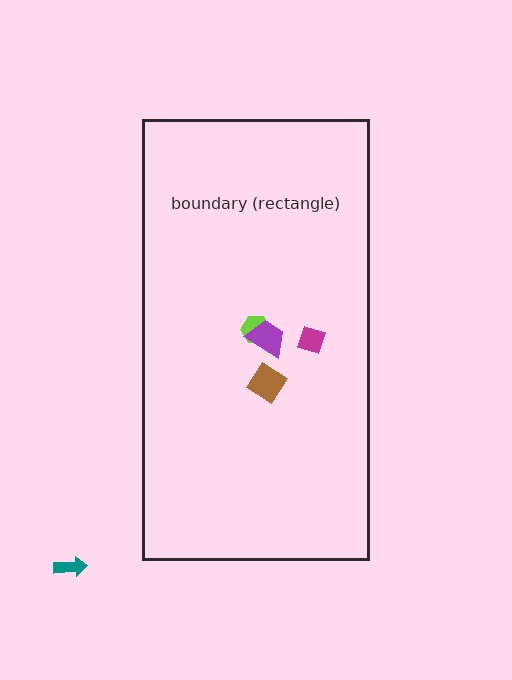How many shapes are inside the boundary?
4 inside, 1 outside.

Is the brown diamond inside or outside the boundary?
Inside.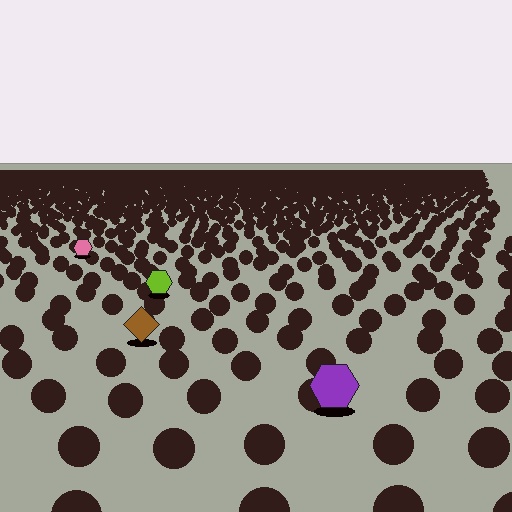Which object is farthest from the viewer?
The pink hexagon is farthest from the viewer. It appears smaller and the ground texture around it is denser.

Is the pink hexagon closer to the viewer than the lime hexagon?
No. The lime hexagon is closer — you can tell from the texture gradient: the ground texture is coarser near it.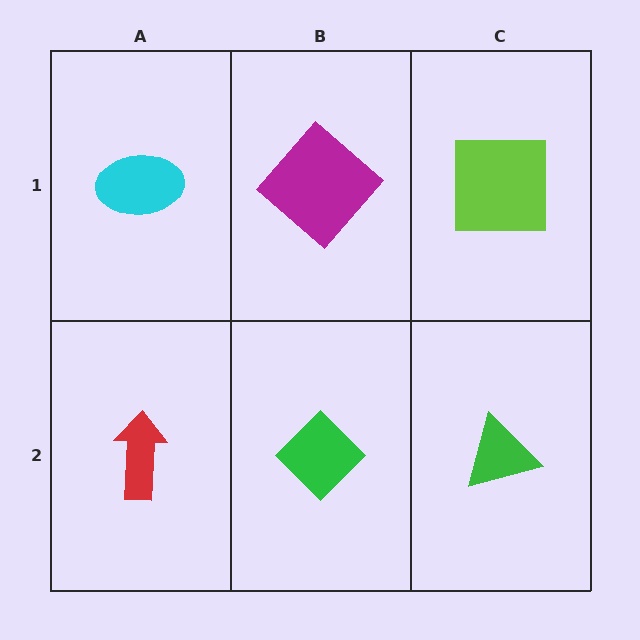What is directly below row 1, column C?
A green triangle.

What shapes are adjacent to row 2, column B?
A magenta diamond (row 1, column B), a red arrow (row 2, column A), a green triangle (row 2, column C).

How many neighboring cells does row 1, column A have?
2.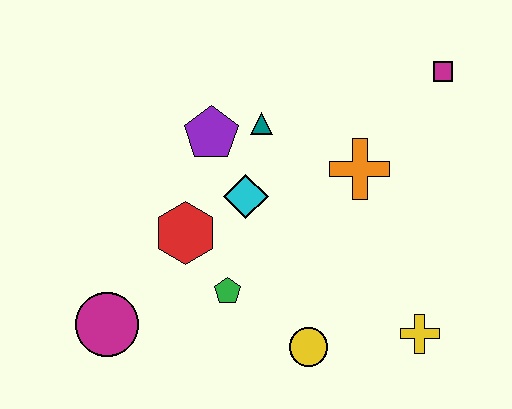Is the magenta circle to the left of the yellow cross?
Yes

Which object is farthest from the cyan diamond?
The magenta square is farthest from the cyan diamond.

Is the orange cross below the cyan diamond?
No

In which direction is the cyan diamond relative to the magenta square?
The cyan diamond is to the left of the magenta square.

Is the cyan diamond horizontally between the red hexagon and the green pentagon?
No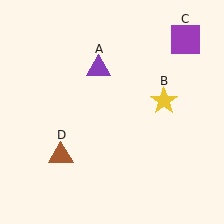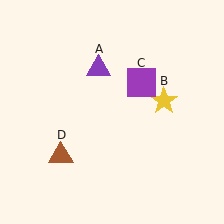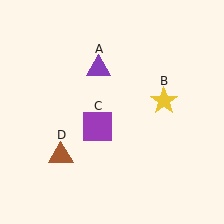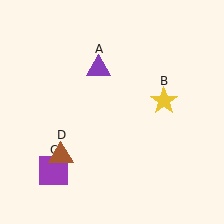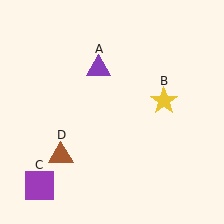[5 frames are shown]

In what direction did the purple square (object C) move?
The purple square (object C) moved down and to the left.